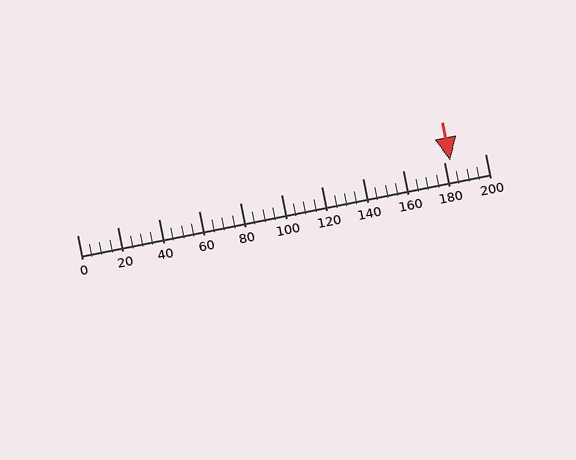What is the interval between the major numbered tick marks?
The major tick marks are spaced 20 units apart.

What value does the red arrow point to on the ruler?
The red arrow points to approximately 183.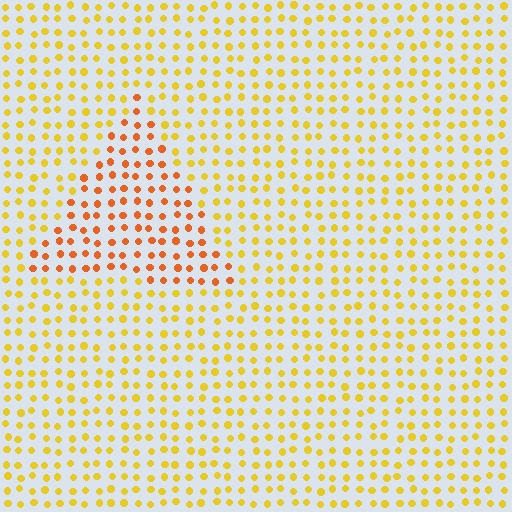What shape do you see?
I see a triangle.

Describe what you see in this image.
The image is filled with small yellow elements in a uniform arrangement. A triangle-shaped region is visible where the elements are tinted to a slightly different hue, forming a subtle color boundary.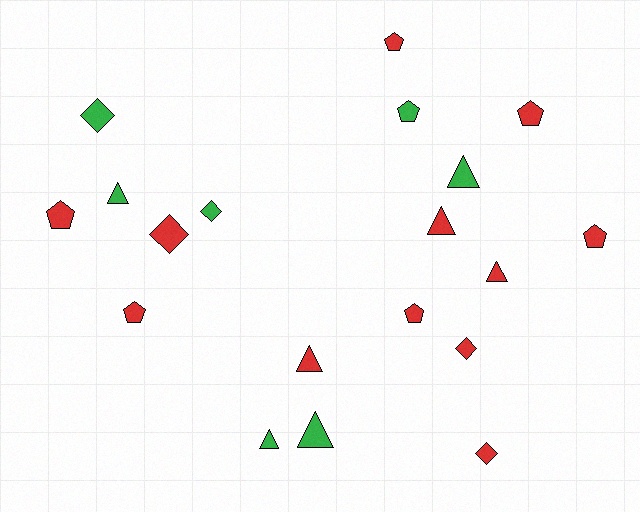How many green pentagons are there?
There is 1 green pentagon.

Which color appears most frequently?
Red, with 12 objects.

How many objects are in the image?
There are 19 objects.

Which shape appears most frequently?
Triangle, with 7 objects.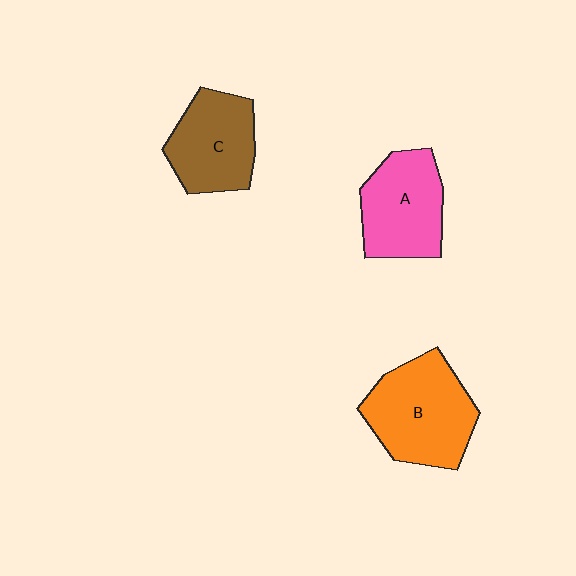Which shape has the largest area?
Shape B (orange).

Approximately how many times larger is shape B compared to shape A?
Approximately 1.2 times.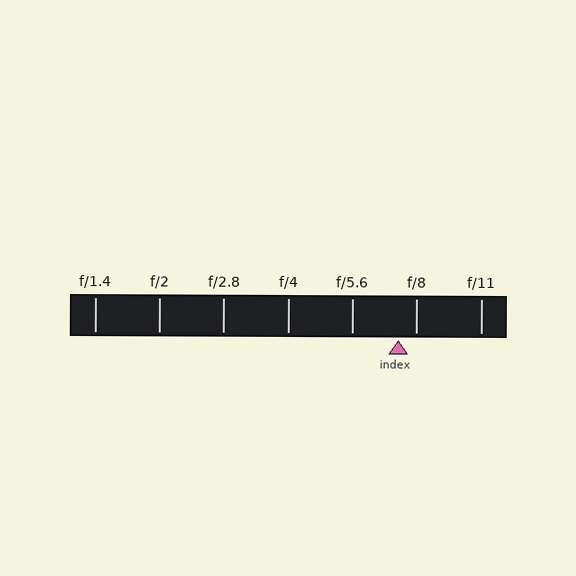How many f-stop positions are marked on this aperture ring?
There are 7 f-stop positions marked.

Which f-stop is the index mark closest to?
The index mark is closest to f/8.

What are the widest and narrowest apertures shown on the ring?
The widest aperture shown is f/1.4 and the narrowest is f/11.